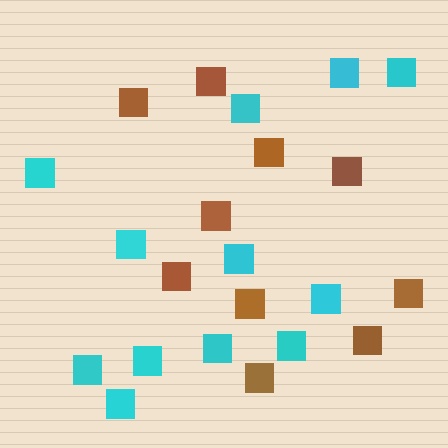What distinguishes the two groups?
There are 2 groups: one group of brown squares (10) and one group of cyan squares (12).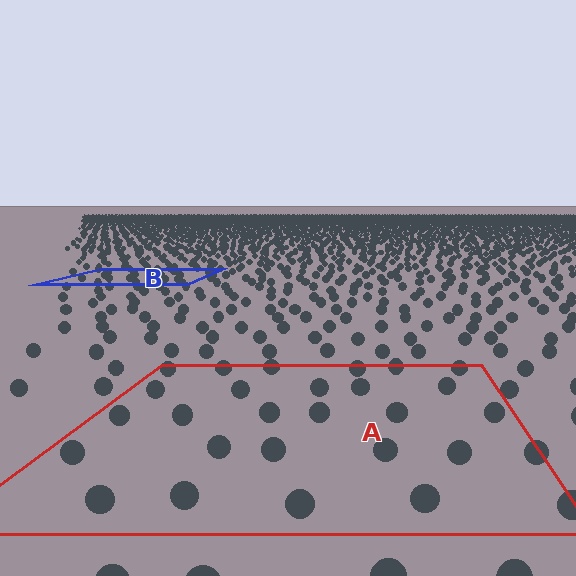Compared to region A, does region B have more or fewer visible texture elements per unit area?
Region B has more texture elements per unit area — they are packed more densely because it is farther away.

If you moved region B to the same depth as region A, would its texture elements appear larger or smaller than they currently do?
They would appear larger. At a closer depth, the same texture elements are projected at a bigger on-screen size.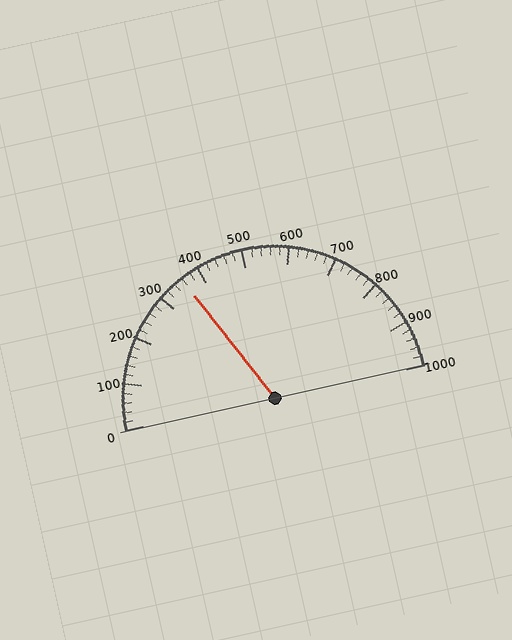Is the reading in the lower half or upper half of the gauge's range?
The reading is in the lower half of the range (0 to 1000).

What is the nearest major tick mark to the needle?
The nearest major tick mark is 400.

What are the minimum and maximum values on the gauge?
The gauge ranges from 0 to 1000.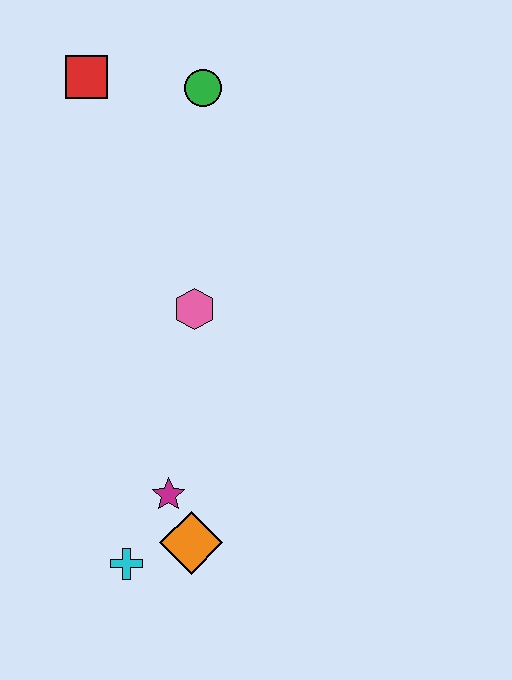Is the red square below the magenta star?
No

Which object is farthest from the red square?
The cyan cross is farthest from the red square.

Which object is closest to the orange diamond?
The magenta star is closest to the orange diamond.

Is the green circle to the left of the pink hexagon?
No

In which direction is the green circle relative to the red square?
The green circle is to the right of the red square.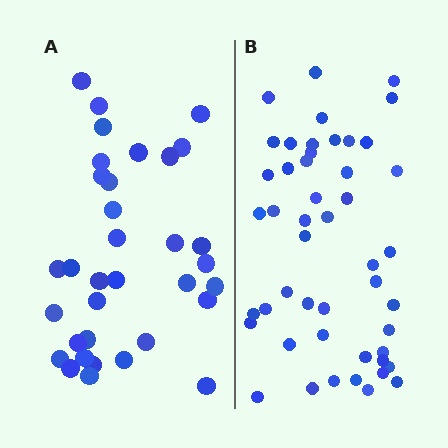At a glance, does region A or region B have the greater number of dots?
Region B (the right region) has more dots.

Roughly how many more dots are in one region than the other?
Region B has approximately 15 more dots than region A.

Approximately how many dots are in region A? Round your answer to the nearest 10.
About 30 dots. (The exact count is 34, which rounds to 30.)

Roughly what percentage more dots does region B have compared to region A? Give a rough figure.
About 40% more.